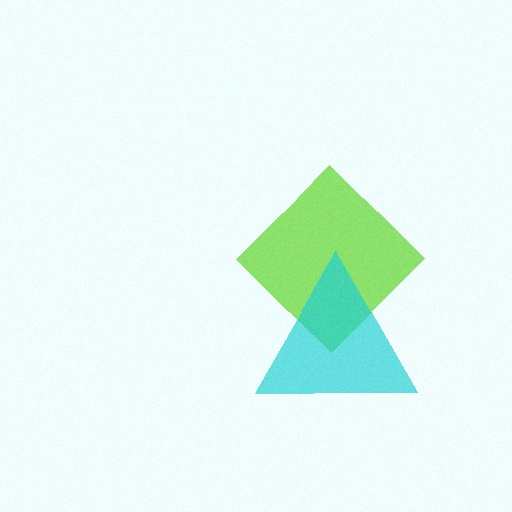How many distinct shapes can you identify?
There are 2 distinct shapes: a lime diamond, a cyan triangle.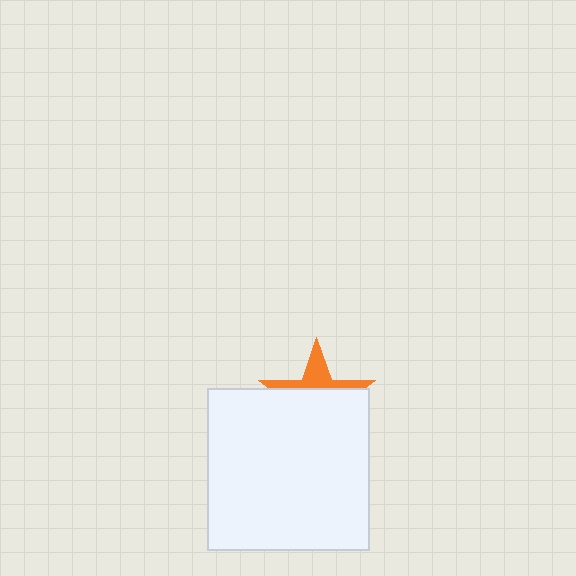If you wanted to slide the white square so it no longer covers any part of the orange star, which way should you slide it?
Slide it down — that is the most direct way to separate the two shapes.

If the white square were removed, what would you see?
You would see the complete orange star.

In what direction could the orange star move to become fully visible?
The orange star could move up. That would shift it out from behind the white square entirely.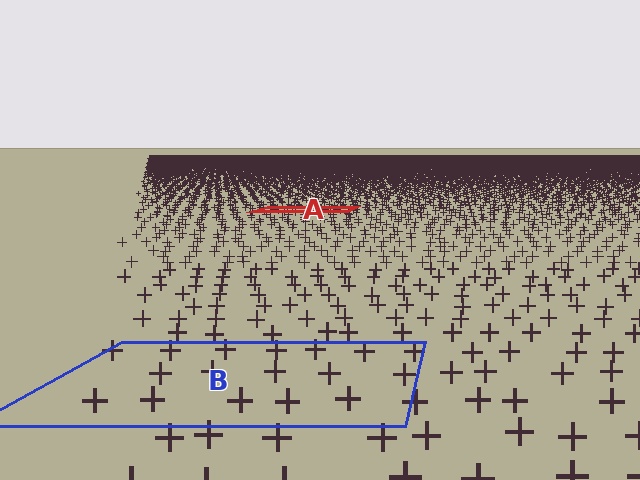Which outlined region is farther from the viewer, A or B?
Region A is farther from the viewer — the texture elements inside it appear smaller and more densely packed.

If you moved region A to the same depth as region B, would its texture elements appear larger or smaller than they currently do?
They would appear larger. At a closer depth, the same texture elements are projected at a bigger on-screen size.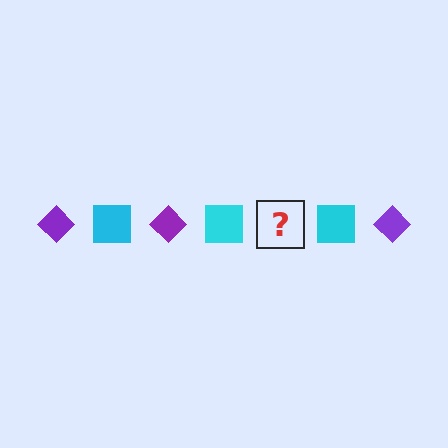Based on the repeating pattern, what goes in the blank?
The blank should be a purple diamond.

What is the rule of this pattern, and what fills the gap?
The rule is that the pattern alternates between purple diamond and cyan square. The gap should be filled with a purple diamond.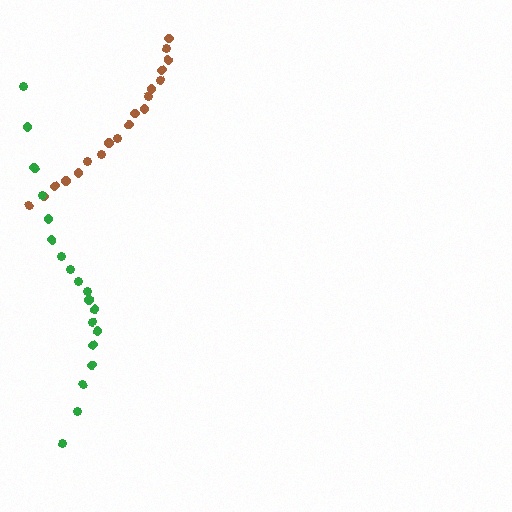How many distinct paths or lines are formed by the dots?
There are 2 distinct paths.